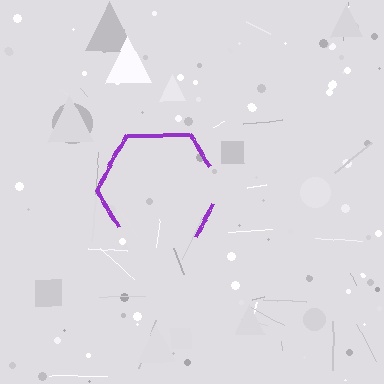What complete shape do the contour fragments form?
The contour fragments form a hexagon.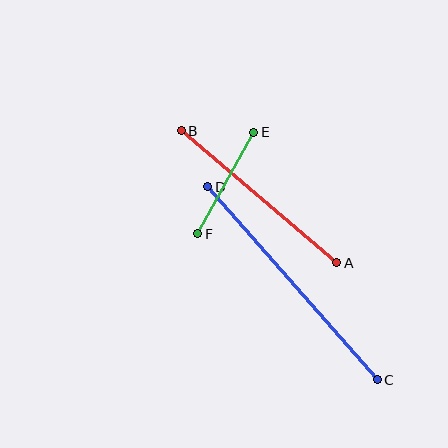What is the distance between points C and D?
The distance is approximately 257 pixels.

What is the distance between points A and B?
The distance is approximately 204 pixels.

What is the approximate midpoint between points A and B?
The midpoint is at approximately (259, 197) pixels.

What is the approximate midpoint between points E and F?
The midpoint is at approximately (226, 183) pixels.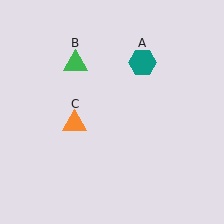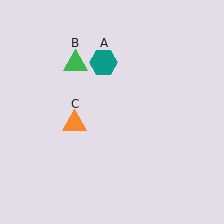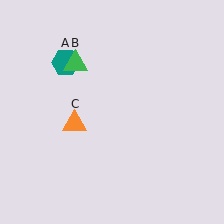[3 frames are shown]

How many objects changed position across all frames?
1 object changed position: teal hexagon (object A).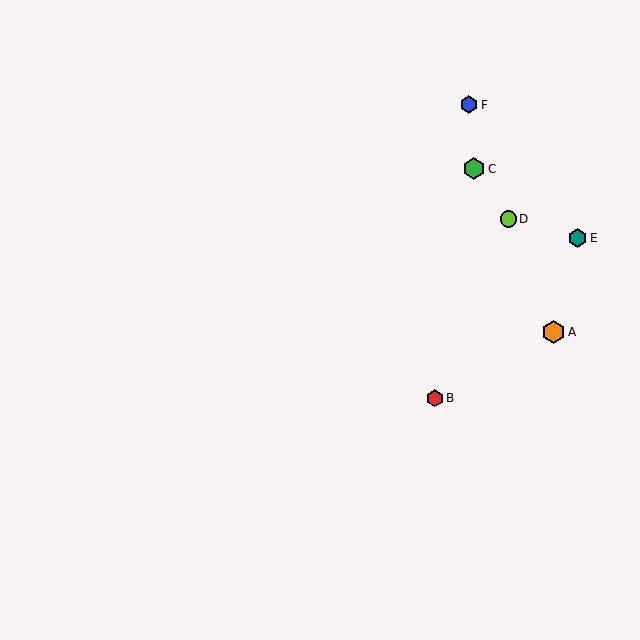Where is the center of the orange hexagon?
The center of the orange hexagon is at (554, 332).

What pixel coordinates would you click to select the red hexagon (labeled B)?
Click at (435, 398) to select the red hexagon B.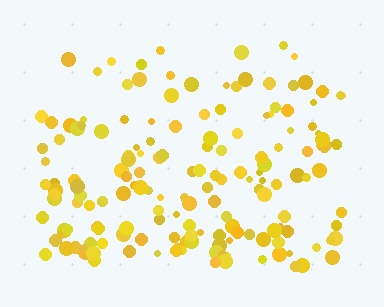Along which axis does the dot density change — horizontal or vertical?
Vertical.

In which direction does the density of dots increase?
From top to bottom, with the bottom side densest.